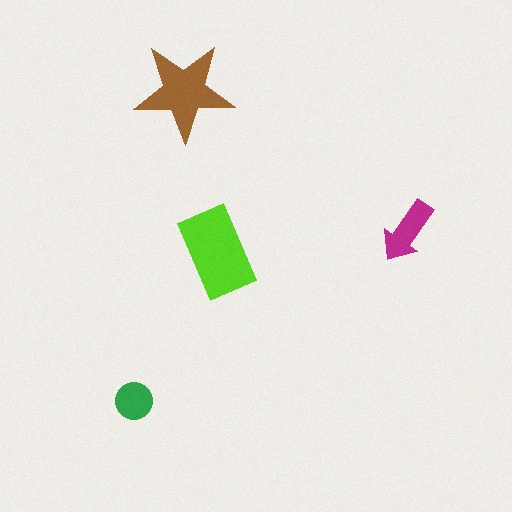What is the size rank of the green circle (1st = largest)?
4th.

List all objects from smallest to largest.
The green circle, the magenta arrow, the brown star, the lime rectangle.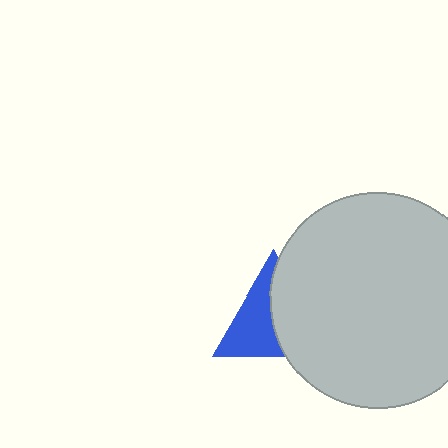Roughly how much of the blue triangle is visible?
About half of it is visible (roughly 50%).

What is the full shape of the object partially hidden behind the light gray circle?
The partially hidden object is a blue triangle.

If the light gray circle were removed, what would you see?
You would see the complete blue triangle.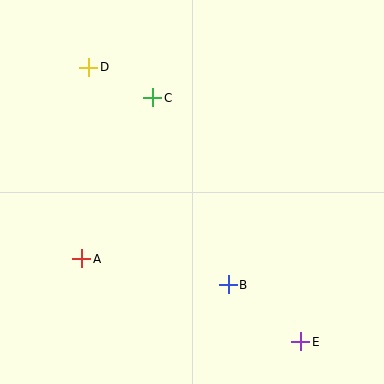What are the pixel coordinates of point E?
Point E is at (301, 342).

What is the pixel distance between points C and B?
The distance between C and B is 202 pixels.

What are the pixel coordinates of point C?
Point C is at (153, 98).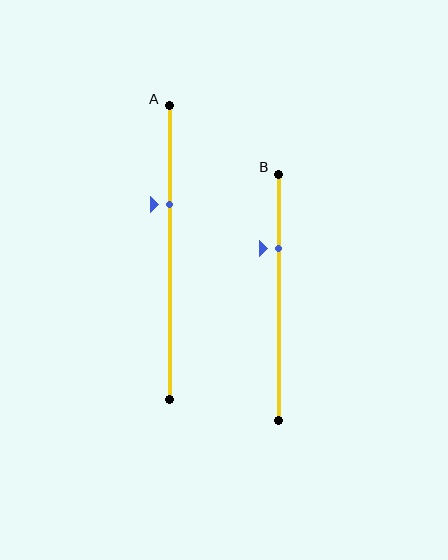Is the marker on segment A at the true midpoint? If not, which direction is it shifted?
No, the marker on segment A is shifted upward by about 17% of the segment length.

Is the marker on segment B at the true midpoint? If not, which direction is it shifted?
No, the marker on segment B is shifted upward by about 20% of the segment length.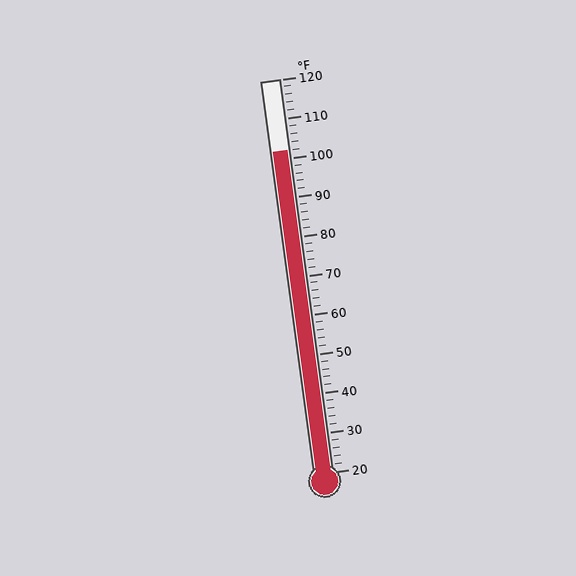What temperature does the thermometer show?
The thermometer shows approximately 102°F.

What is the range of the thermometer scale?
The thermometer scale ranges from 20°F to 120°F.